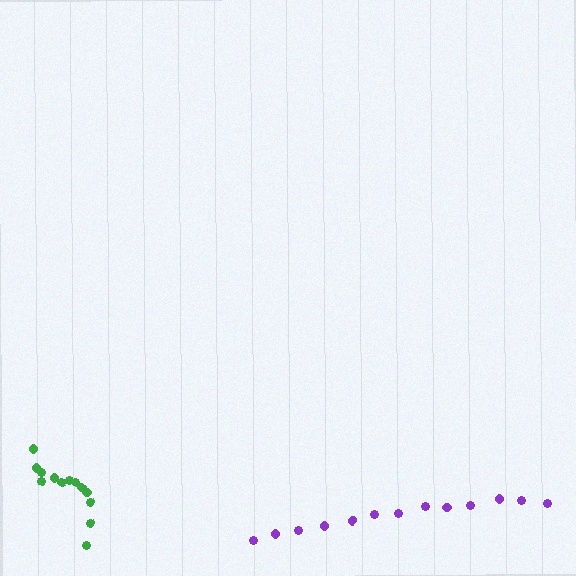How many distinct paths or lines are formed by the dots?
There are 2 distinct paths.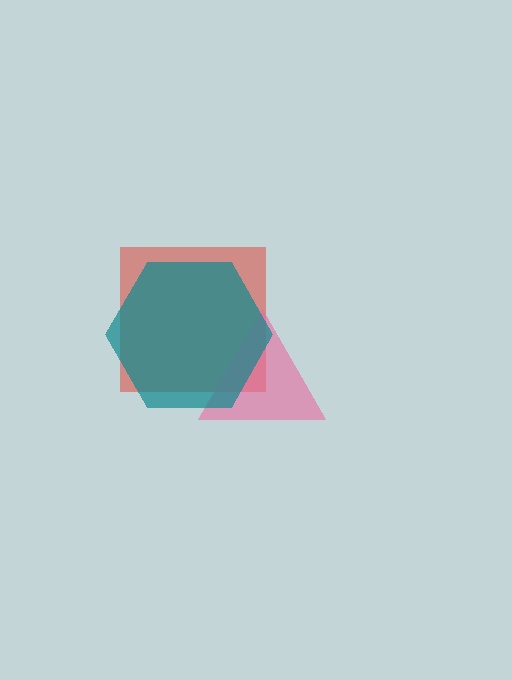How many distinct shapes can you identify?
There are 3 distinct shapes: a red square, a pink triangle, a teal hexagon.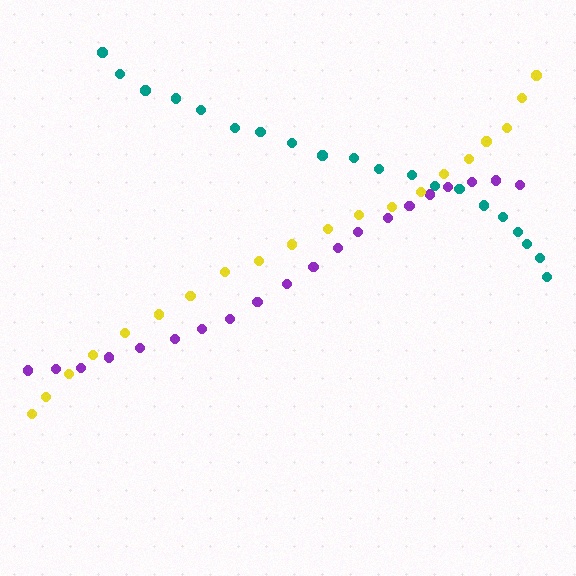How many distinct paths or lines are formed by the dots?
There are 3 distinct paths.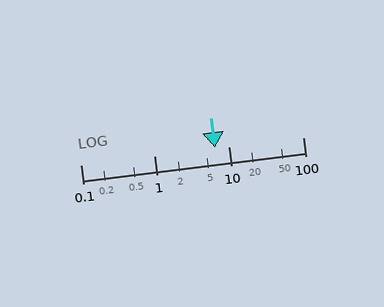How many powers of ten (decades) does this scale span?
The scale spans 3 decades, from 0.1 to 100.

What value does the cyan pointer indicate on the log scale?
The pointer indicates approximately 6.6.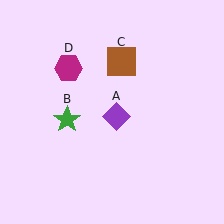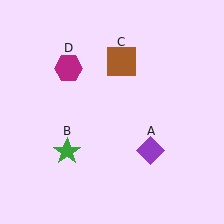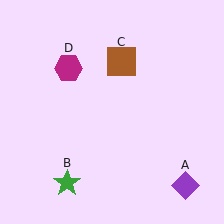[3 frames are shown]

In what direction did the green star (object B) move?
The green star (object B) moved down.